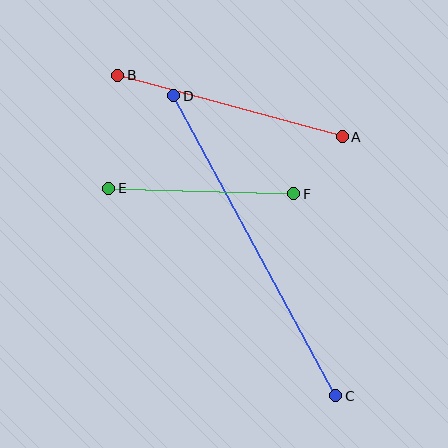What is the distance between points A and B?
The distance is approximately 233 pixels.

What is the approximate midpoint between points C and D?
The midpoint is at approximately (255, 246) pixels.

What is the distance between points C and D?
The distance is approximately 341 pixels.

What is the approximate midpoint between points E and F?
The midpoint is at approximately (201, 191) pixels.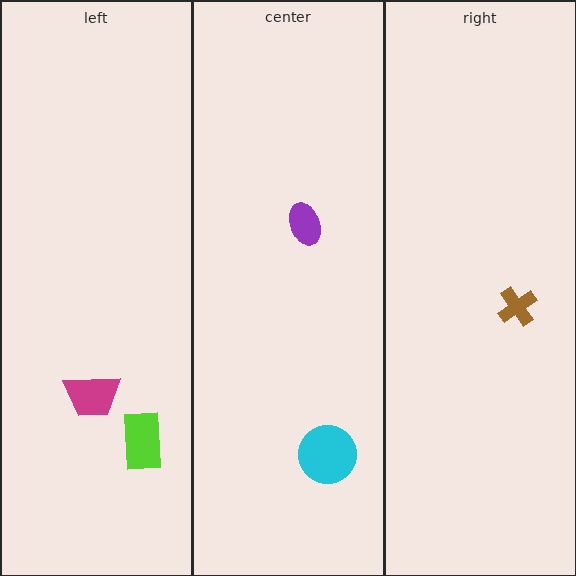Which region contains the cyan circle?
The center region.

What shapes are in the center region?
The cyan circle, the purple ellipse.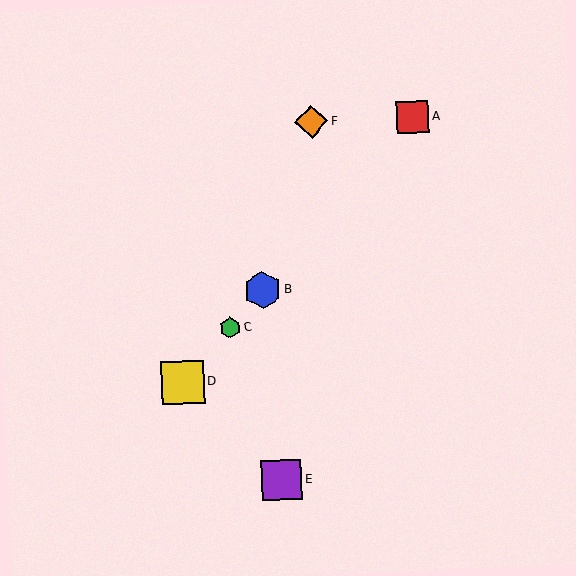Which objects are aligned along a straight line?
Objects A, B, C, D are aligned along a straight line.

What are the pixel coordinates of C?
Object C is at (230, 328).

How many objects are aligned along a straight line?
4 objects (A, B, C, D) are aligned along a straight line.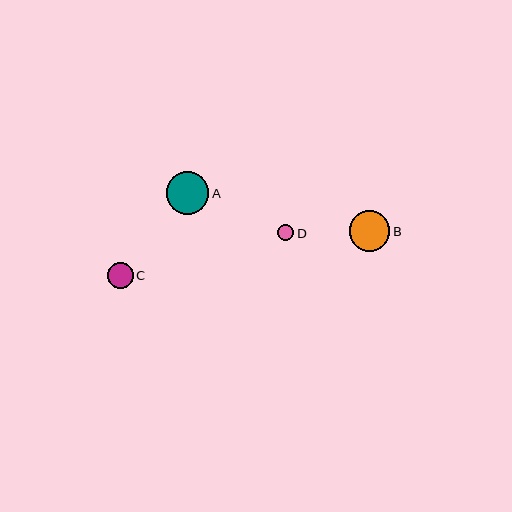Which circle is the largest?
Circle A is the largest with a size of approximately 43 pixels.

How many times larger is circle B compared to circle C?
Circle B is approximately 1.6 times the size of circle C.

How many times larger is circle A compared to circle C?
Circle A is approximately 1.7 times the size of circle C.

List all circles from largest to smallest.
From largest to smallest: A, B, C, D.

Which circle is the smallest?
Circle D is the smallest with a size of approximately 16 pixels.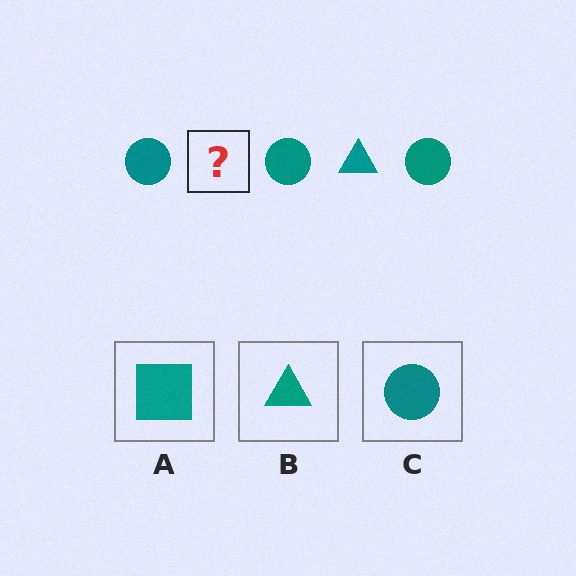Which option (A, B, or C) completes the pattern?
B.